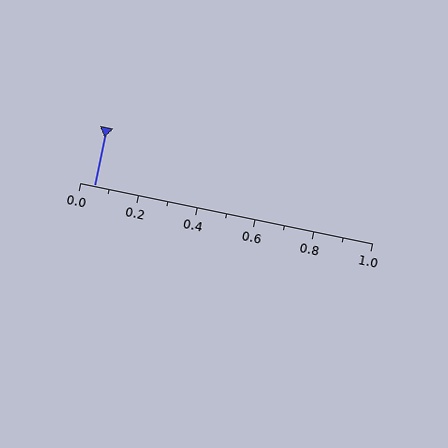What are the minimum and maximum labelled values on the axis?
The axis runs from 0.0 to 1.0.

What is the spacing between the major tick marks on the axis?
The major ticks are spaced 0.2 apart.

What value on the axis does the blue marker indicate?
The marker indicates approximately 0.05.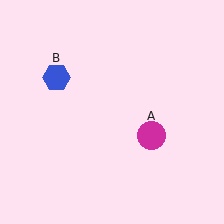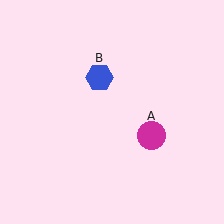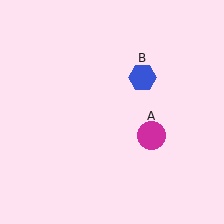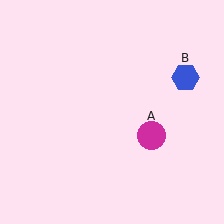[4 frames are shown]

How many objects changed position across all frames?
1 object changed position: blue hexagon (object B).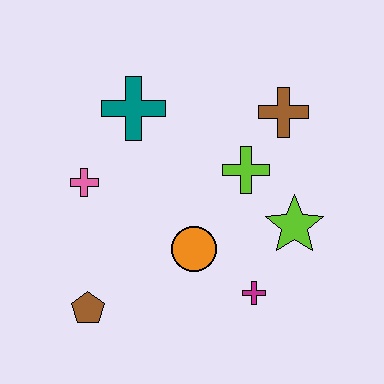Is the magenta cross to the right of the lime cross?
Yes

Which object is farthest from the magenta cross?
The teal cross is farthest from the magenta cross.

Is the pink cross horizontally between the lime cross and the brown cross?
No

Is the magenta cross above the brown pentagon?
Yes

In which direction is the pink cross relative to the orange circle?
The pink cross is to the left of the orange circle.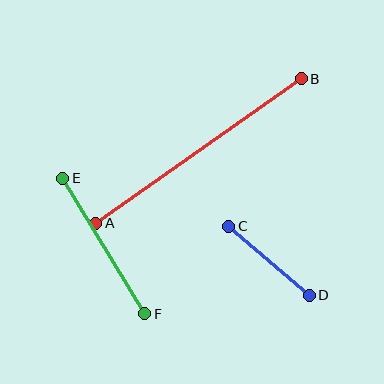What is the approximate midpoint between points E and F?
The midpoint is at approximately (104, 246) pixels.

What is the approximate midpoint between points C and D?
The midpoint is at approximately (269, 261) pixels.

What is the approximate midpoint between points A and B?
The midpoint is at approximately (199, 151) pixels.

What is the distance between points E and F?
The distance is approximately 158 pixels.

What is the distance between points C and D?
The distance is approximately 106 pixels.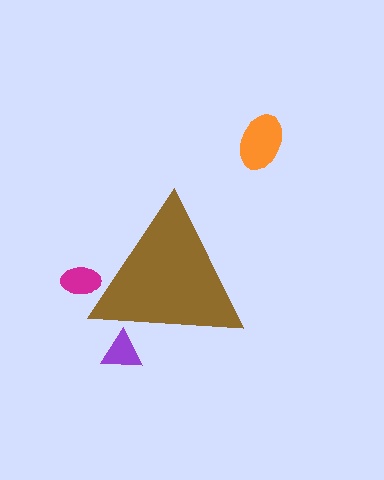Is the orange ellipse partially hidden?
No, the orange ellipse is fully visible.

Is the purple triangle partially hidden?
Yes, the purple triangle is partially hidden behind the brown triangle.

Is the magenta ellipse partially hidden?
Yes, the magenta ellipse is partially hidden behind the brown triangle.